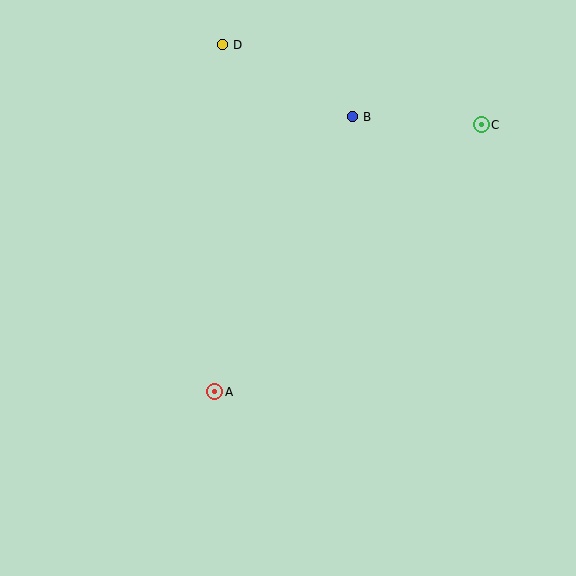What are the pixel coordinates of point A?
Point A is at (215, 392).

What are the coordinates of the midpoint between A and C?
The midpoint between A and C is at (348, 258).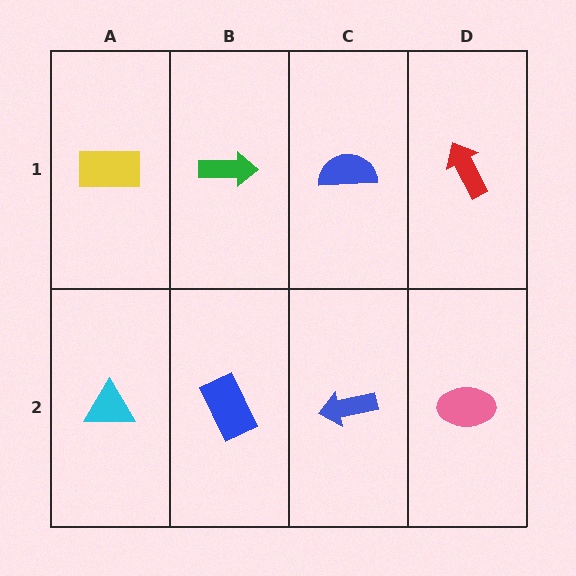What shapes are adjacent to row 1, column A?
A cyan triangle (row 2, column A), a green arrow (row 1, column B).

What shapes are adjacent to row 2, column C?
A blue semicircle (row 1, column C), a blue rectangle (row 2, column B), a pink ellipse (row 2, column D).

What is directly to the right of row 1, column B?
A blue semicircle.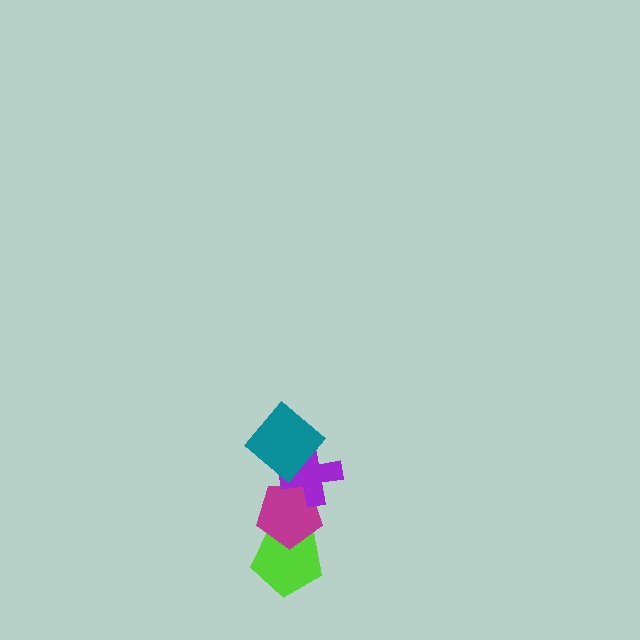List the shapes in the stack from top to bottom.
From top to bottom: the teal diamond, the purple cross, the magenta pentagon, the lime pentagon.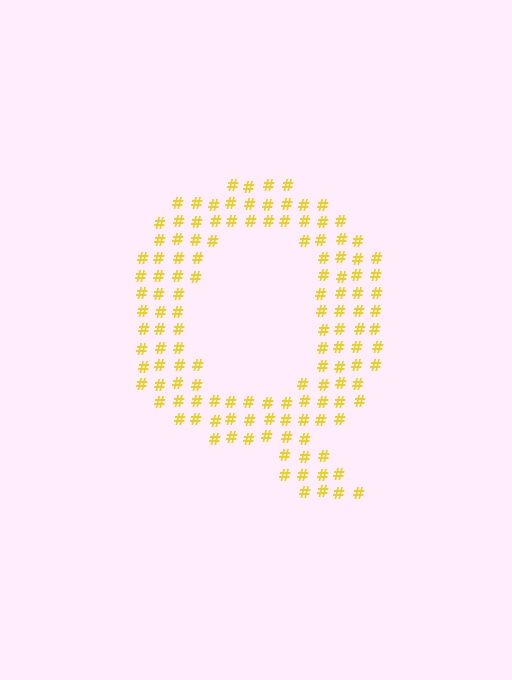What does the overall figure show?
The overall figure shows the letter Q.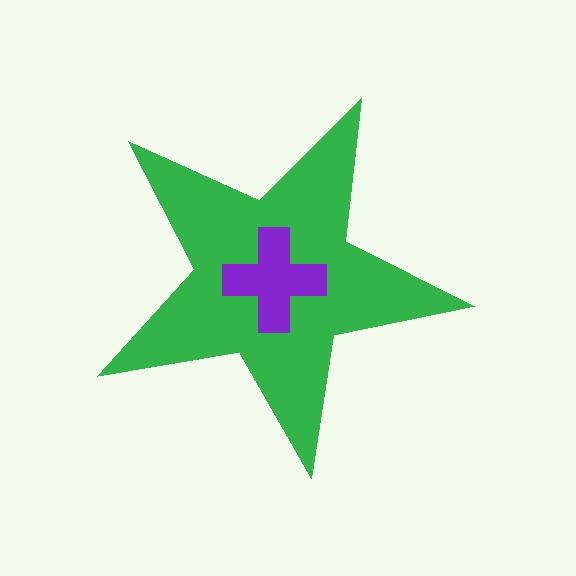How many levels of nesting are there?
2.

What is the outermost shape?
The green star.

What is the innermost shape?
The purple cross.